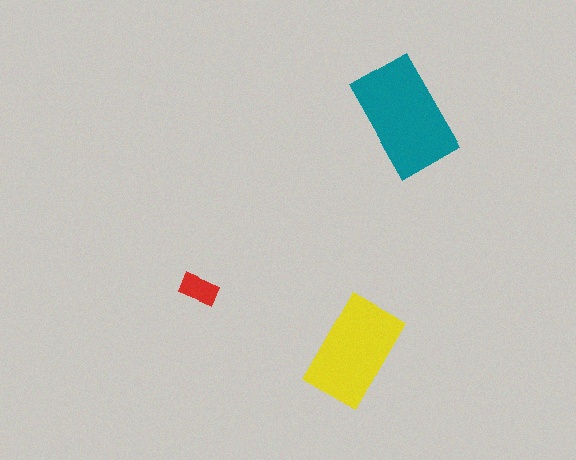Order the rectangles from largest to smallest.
the teal one, the yellow one, the red one.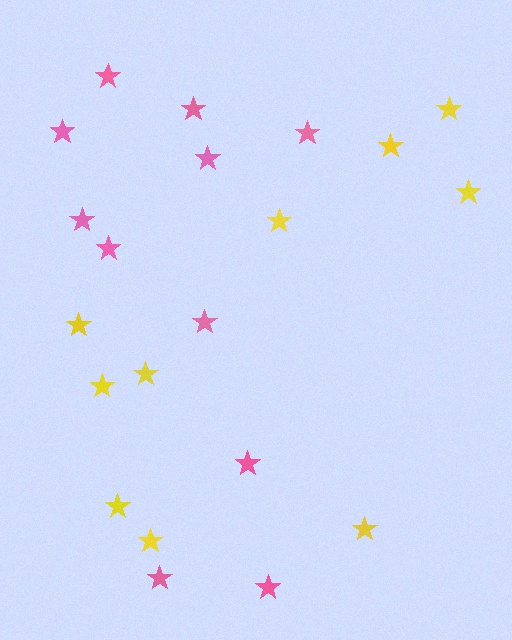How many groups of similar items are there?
There are 2 groups: one group of pink stars (11) and one group of yellow stars (10).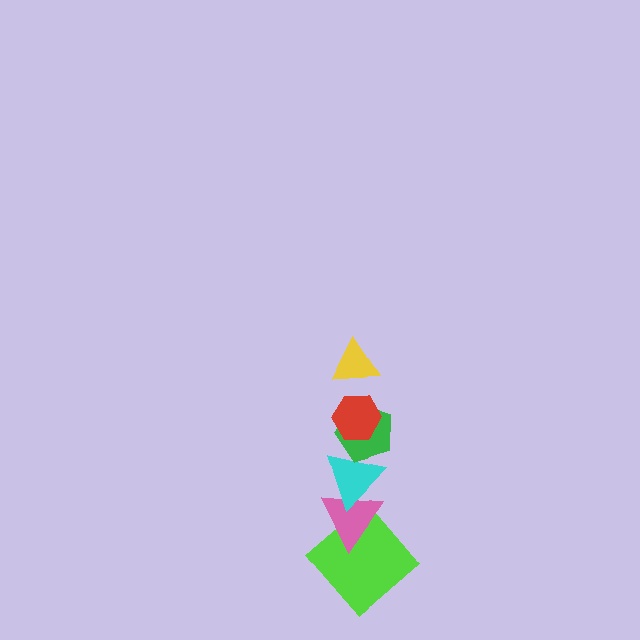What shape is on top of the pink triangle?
The cyan triangle is on top of the pink triangle.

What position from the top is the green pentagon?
The green pentagon is 3rd from the top.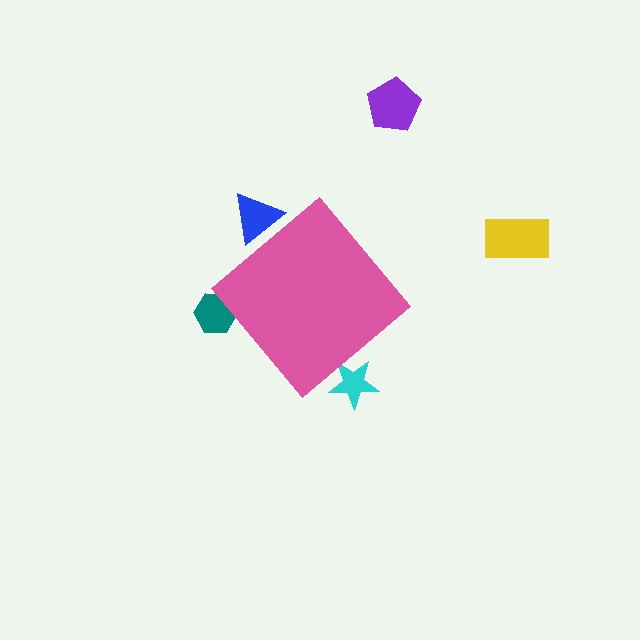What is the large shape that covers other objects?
A pink diamond.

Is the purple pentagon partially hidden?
No, the purple pentagon is fully visible.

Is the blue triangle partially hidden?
Yes, the blue triangle is partially hidden behind the pink diamond.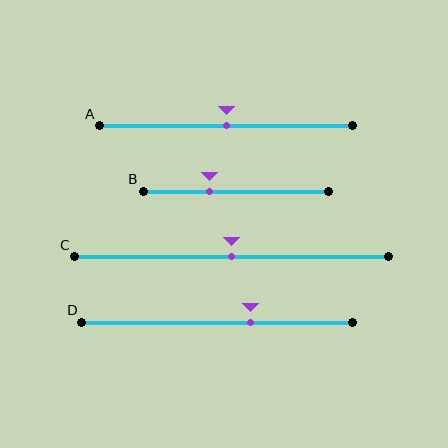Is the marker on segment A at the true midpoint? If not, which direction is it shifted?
Yes, the marker on segment A is at the true midpoint.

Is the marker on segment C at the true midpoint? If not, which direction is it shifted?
Yes, the marker on segment C is at the true midpoint.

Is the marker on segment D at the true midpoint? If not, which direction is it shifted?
No, the marker on segment D is shifted to the right by about 12% of the segment length.